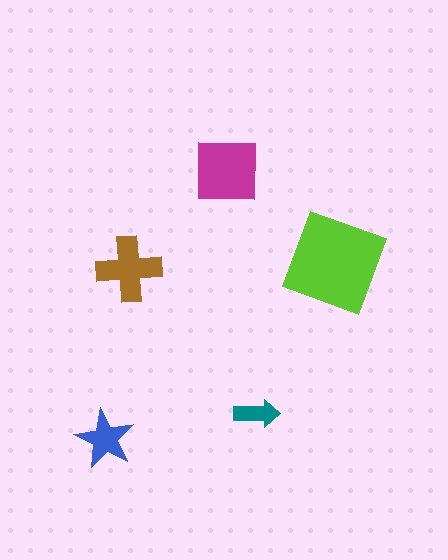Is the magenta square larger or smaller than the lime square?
Smaller.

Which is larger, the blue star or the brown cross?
The brown cross.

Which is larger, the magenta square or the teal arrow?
The magenta square.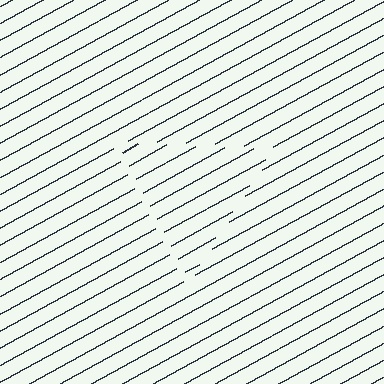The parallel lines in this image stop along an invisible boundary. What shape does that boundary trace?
An illusory triangle. The interior of the shape contains the same grating, shifted by half a period — the contour is defined by the phase discontinuity where line-ends from the inner and outer gratings abut.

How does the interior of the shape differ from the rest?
The interior of the shape contains the same grating, shifted by half a period — the contour is defined by the phase discontinuity where line-ends from the inner and outer gratings abut.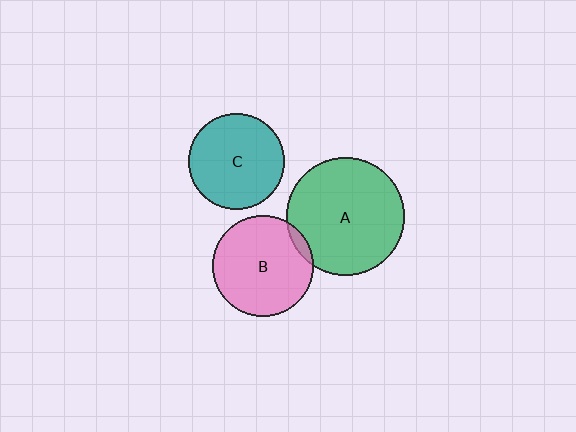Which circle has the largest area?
Circle A (green).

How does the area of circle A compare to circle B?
Approximately 1.4 times.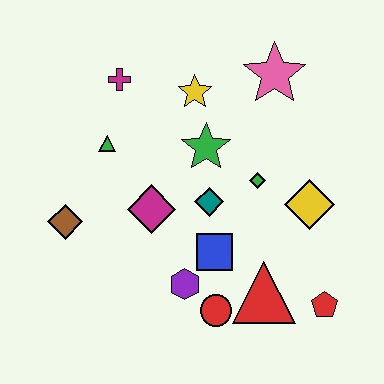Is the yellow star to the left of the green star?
Yes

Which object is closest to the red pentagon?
The red triangle is closest to the red pentagon.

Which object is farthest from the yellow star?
The red pentagon is farthest from the yellow star.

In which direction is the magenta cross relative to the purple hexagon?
The magenta cross is above the purple hexagon.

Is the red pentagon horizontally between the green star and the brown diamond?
No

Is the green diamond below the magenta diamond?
No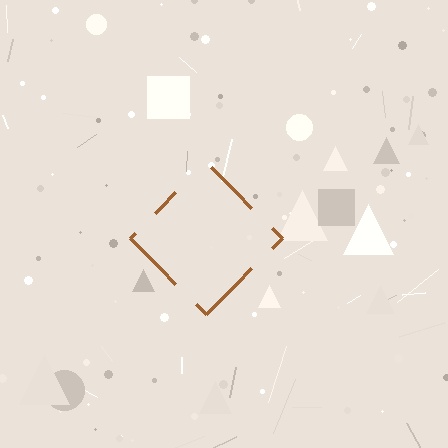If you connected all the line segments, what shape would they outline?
They would outline a diamond.